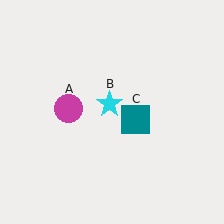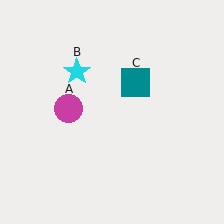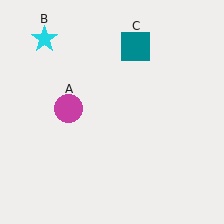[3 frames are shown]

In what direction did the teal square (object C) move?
The teal square (object C) moved up.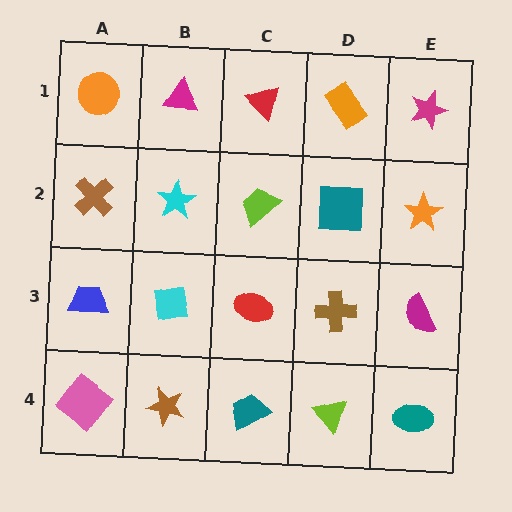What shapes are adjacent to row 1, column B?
A cyan star (row 2, column B), an orange circle (row 1, column A), a red triangle (row 1, column C).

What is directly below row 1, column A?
A brown cross.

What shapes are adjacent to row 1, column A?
A brown cross (row 2, column A), a magenta triangle (row 1, column B).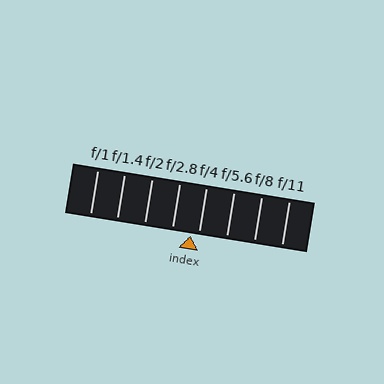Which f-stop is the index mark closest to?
The index mark is closest to f/4.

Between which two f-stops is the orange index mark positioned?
The index mark is between f/2.8 and f/4.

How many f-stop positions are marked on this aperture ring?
There are 8 f-stop positions marked.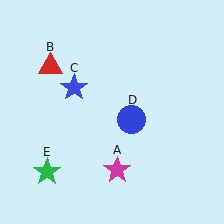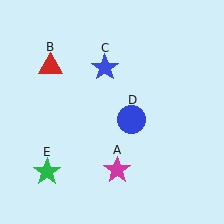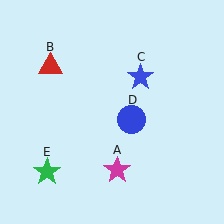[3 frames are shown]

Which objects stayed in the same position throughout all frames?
Magenta star (object A) and red triangle (object B) and blue circle (object D) and green star (object E) remained stationary.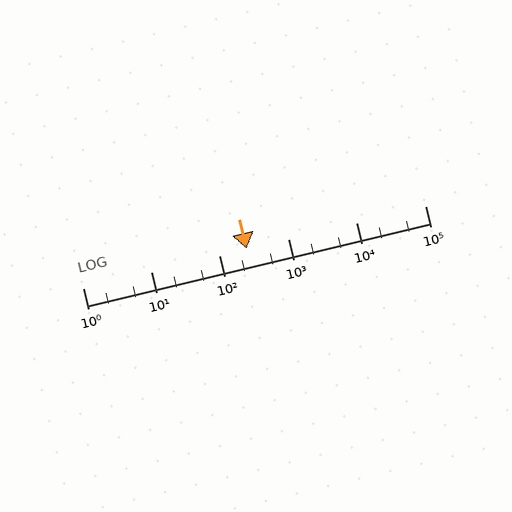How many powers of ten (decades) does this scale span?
The scale spans 5 decades, from 1 to 100000.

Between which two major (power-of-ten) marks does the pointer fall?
The pointer is between 100 and 1000.